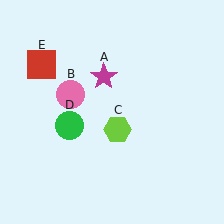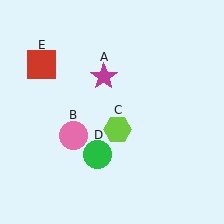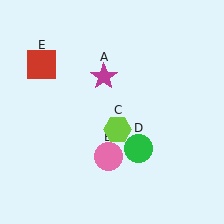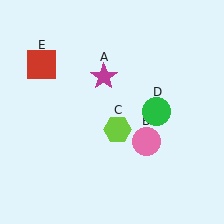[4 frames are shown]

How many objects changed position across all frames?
2 objects changed position: pink circle (object B), green circle (object D).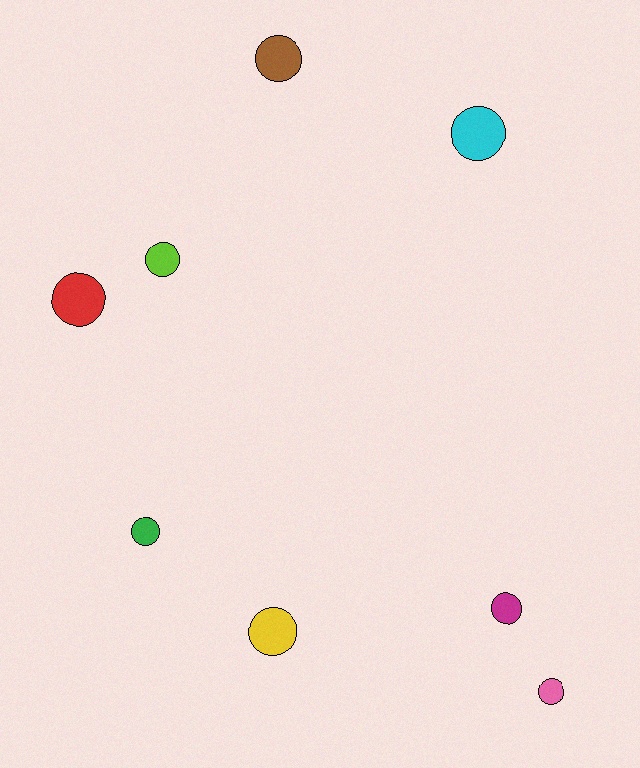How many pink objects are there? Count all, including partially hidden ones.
There is 1 pink object.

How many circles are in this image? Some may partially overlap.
There are 8 circles.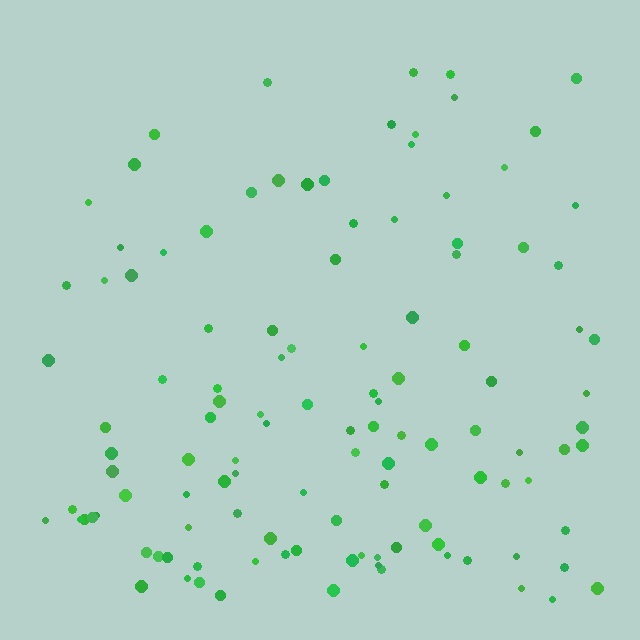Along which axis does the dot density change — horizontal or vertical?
Vertical.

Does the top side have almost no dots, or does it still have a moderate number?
Still a moderate number, just noticeably fewer than the bottom.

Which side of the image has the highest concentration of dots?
The bottom.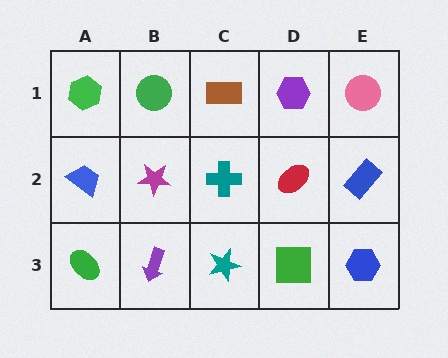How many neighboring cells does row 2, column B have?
4.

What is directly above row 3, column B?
A magenta star.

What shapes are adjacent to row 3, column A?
A blue trapezoid (row 2, column A), a purple arrow (row 3, column B).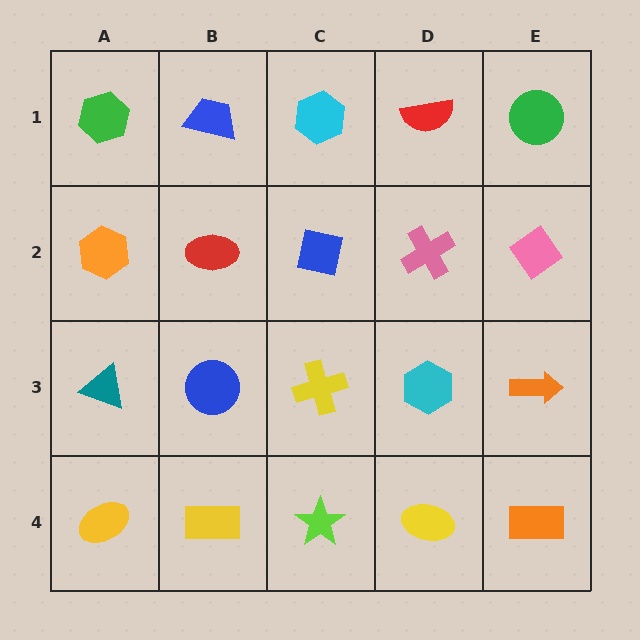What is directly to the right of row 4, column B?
A lime star.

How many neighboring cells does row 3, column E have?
3.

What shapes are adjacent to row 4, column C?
A yellow cross (row 3, column C), a yellow rectangle (row 4, column B), a yellow ellipse (row 4, column D).